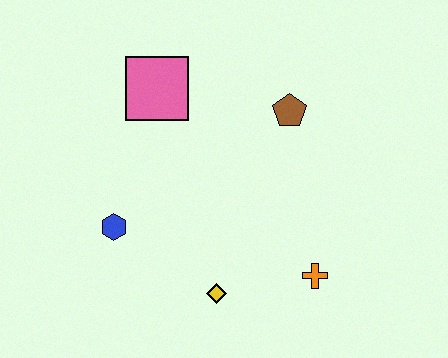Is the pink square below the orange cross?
No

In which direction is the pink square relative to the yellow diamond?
The pink square is above the yellow diamond.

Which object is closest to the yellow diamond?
The orange cross is closest to the yellow diamond.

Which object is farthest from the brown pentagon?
The blue hexagon is farthest from the brown pentagon.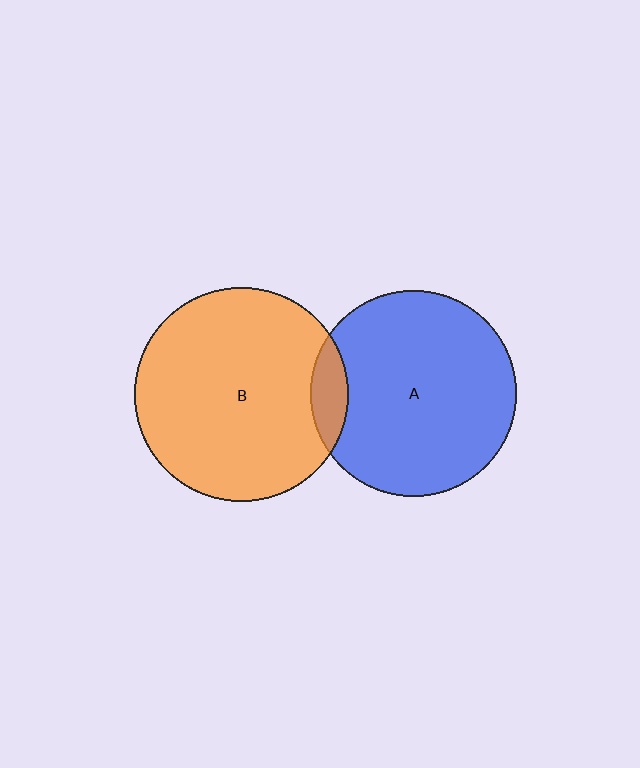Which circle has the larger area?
Circle B (orange).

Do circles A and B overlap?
Yes.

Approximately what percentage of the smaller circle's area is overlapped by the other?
Approximately 10%.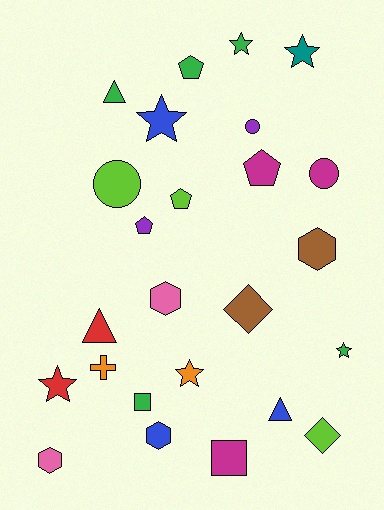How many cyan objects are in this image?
There are no cyan objects.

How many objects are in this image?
There are 25 objects.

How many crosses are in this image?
There is 1 cross.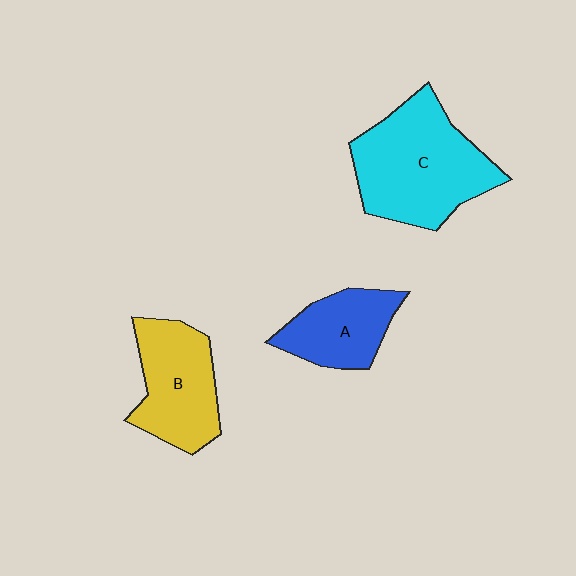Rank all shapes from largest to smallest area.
From largest to smallest: C (cyan), B (yellow), A (blue).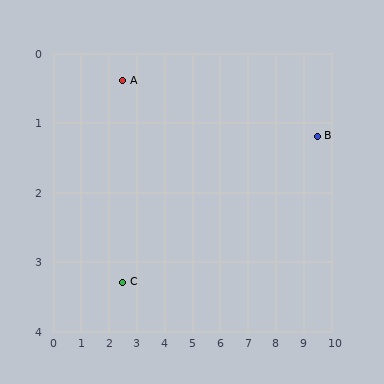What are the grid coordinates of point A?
Point A is at approximately (2.5, 0.4).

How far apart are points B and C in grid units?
Points B and C are about 7.3 grid units apart.